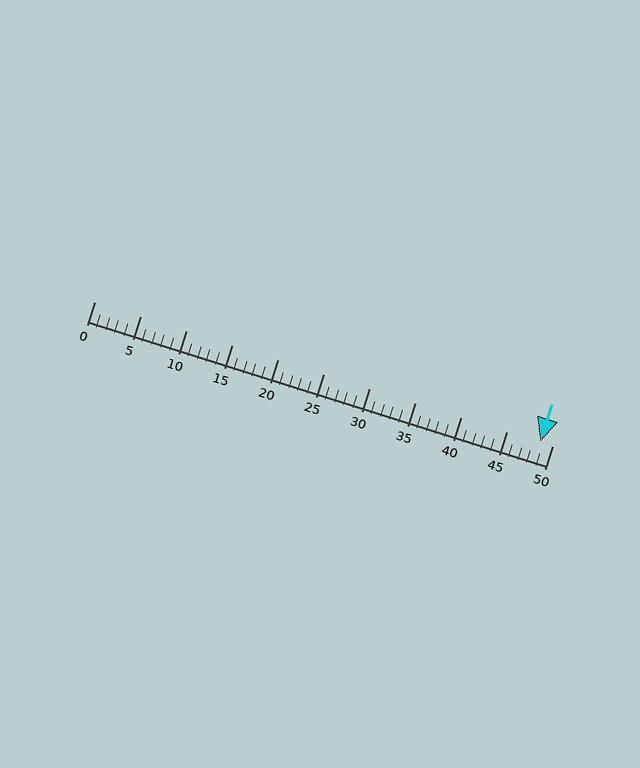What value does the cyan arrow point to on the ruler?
The cyan arrow points to approximately 49.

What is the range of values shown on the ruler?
The ruler shows values from 0 to 50.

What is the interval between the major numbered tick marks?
The major tick marks are spaced 5 units apart.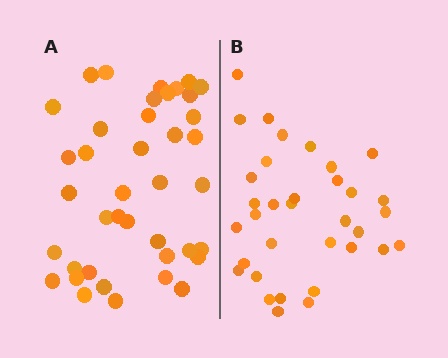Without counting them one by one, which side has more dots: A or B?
Region A (the left region) has more dots.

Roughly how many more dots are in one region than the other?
Region A has about 6 more dots than region B.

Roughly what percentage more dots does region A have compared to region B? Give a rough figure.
About 20% more.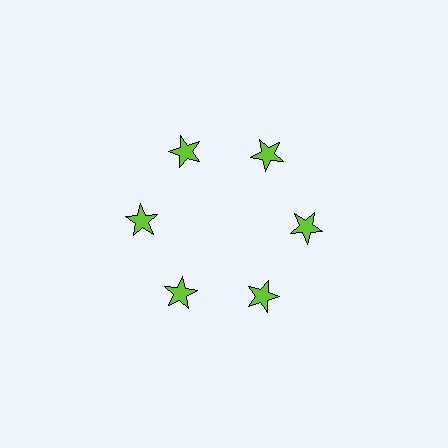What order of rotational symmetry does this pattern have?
This pattern has 6-fold rotational symmetry.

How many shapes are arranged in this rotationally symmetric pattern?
There are 6 shapes, arranged in 6 groups of 1.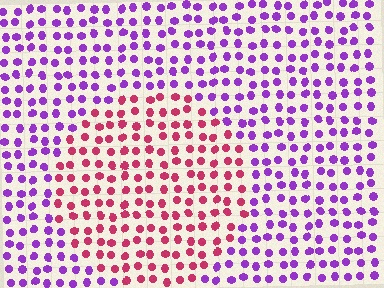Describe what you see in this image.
The image is filled with small purple elements in a uniform arrangement. A circle-shaped region is visible where the elements are tinted to a slightly different hue, forming a subtle color boundary.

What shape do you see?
I see a circle.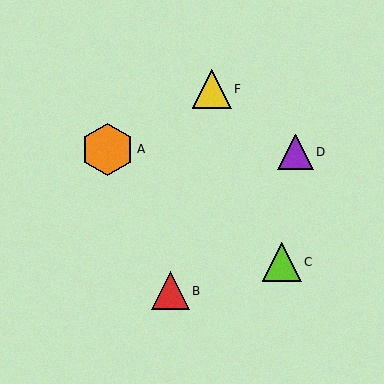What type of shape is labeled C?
Shape C is a lime triangle.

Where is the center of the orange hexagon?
The center of the orange hexagon is at (107, 149).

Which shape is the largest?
The orange hexagon (labeled A) is the largest.